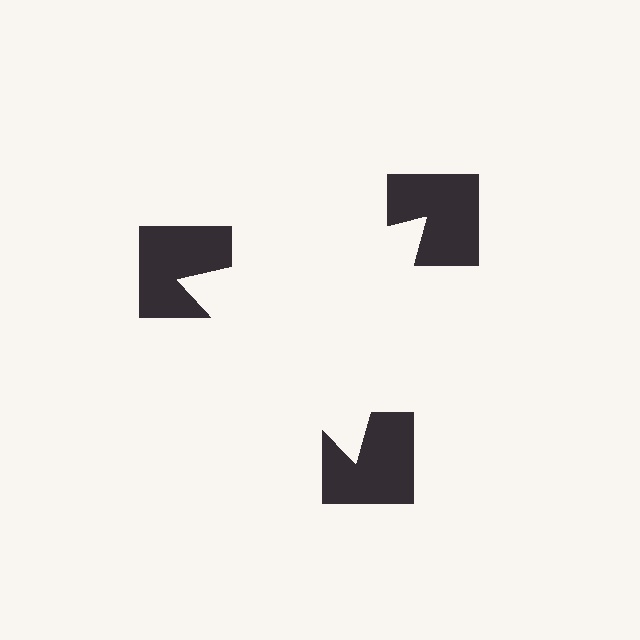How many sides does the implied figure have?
3 sides.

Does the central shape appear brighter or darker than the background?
It typically appears slightly brighter than the background, even though no actual brightness change is drawn.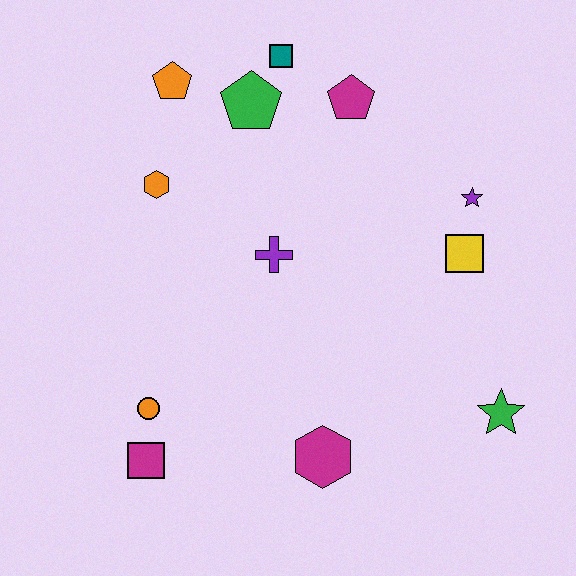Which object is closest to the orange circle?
The magenta square is closest to the orange circle.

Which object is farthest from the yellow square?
The magenta square is farthest from the yellow square.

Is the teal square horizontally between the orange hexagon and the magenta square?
No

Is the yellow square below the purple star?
Yes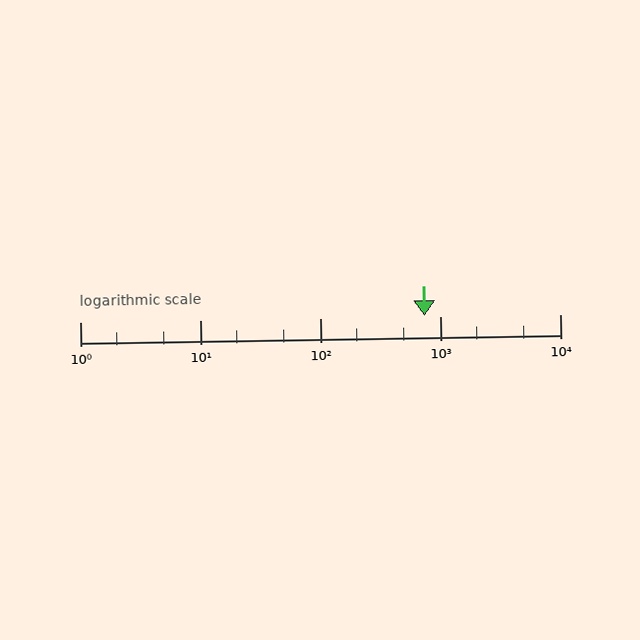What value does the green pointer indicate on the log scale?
The pointer indicates approximately 740.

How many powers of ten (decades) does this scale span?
The scale spans 4 decades, from 1 to 10000.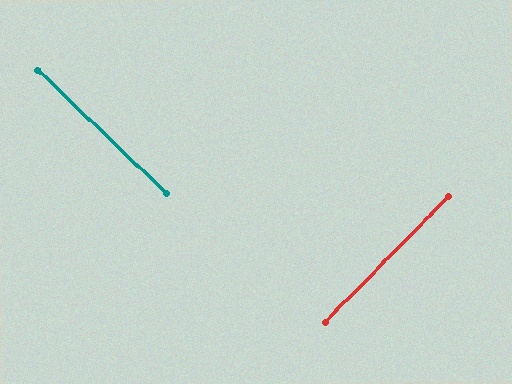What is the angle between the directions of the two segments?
Approximately 89 degrees.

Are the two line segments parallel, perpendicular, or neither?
Perpendicular — they meet at approximately 89°.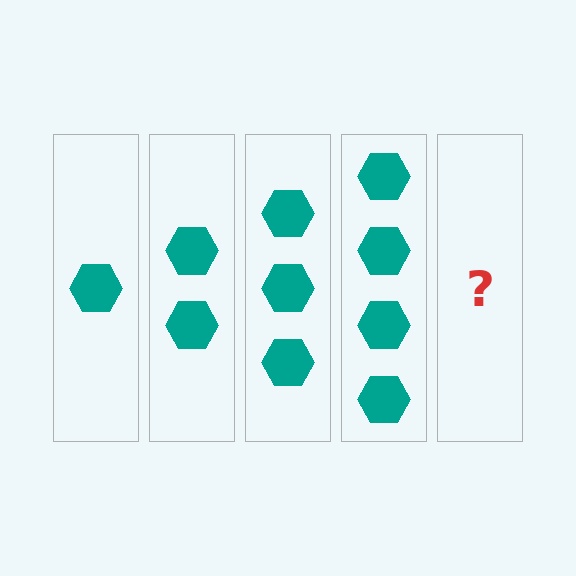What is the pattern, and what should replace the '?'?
The pattern is that each step adds one more hexagon. The '?' should be 5 hexagons.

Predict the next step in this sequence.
The next step is 5 hexagons.